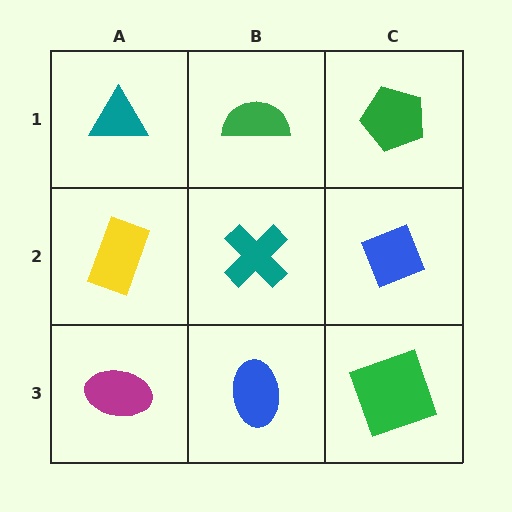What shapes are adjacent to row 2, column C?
A green pentagon (row 1, column C), a green square (row 3, column C), a teal cross (row 2, column B).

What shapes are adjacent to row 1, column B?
A teal cross (row 2, column B), a teal triangle (row 1, column A), a green pentagon (row 1, column C).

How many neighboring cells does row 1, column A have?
2.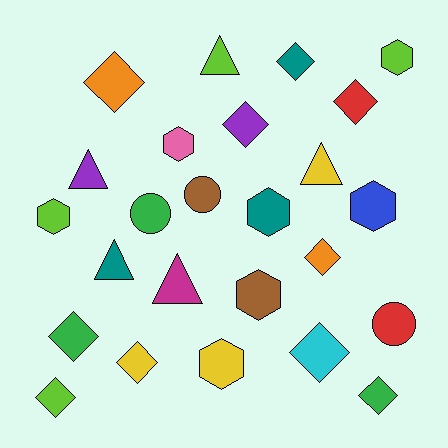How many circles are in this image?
There are 3 circles.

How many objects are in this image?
There are 25 objects.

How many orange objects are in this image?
There are 2 orange objects.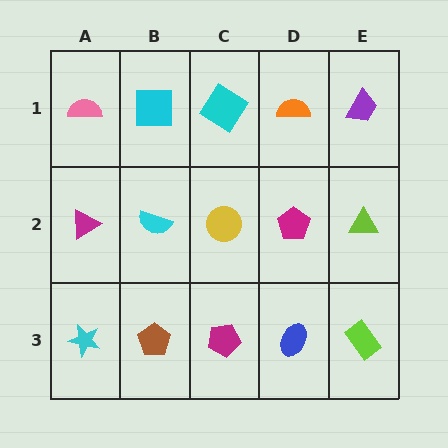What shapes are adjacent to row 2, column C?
A cyan diamond (row 1, column C), a magenta pentagon (row 3, column C), a cyan semicircle (row 2, column B), a magenta pentagon (row 2, column D).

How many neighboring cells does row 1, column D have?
3.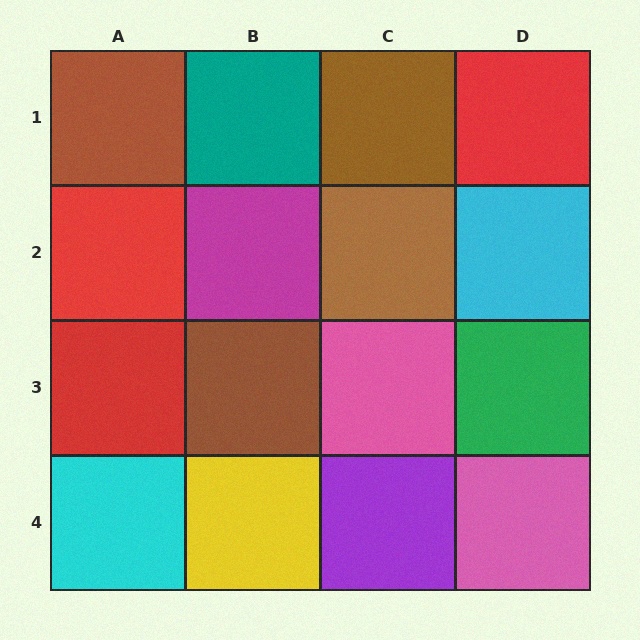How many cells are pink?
2 cells are pink.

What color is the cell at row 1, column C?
Brown.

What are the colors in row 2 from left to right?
Red, magenta, brown, cyan.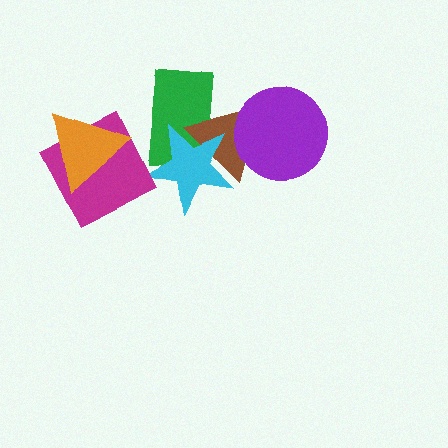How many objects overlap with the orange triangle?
1 object overlaps with the orange triangle.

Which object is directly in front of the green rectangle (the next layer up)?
The brown triangle is directly in front of the green rectangle.